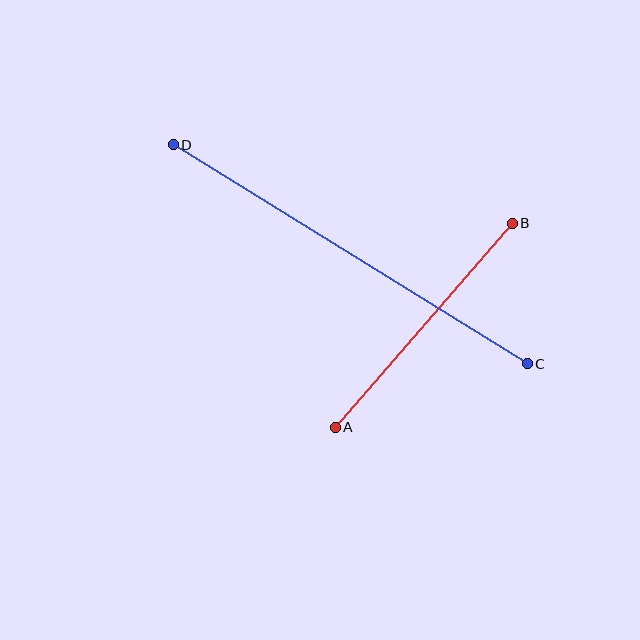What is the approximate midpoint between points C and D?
The midpoint is at approximately (350, 254) pixels.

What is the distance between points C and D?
The distance is approximately 416 pixels.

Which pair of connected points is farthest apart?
Points C and D are farthest apart.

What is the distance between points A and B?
The distance is approximately 270 pixels.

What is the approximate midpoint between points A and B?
The midpoint is at approximately (424, 325) pixels.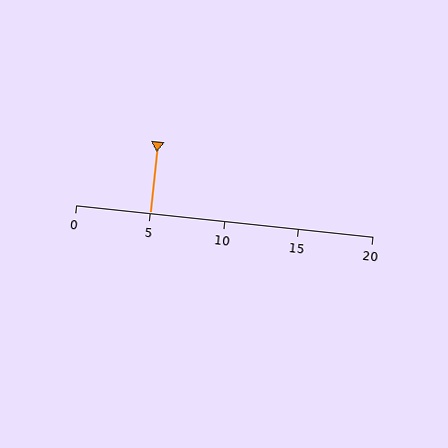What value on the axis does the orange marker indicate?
The marker indicates approximately 5.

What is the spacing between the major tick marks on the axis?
The major ticks are spaced 5 apart.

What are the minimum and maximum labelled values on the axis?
The axis runs from 0 to 20.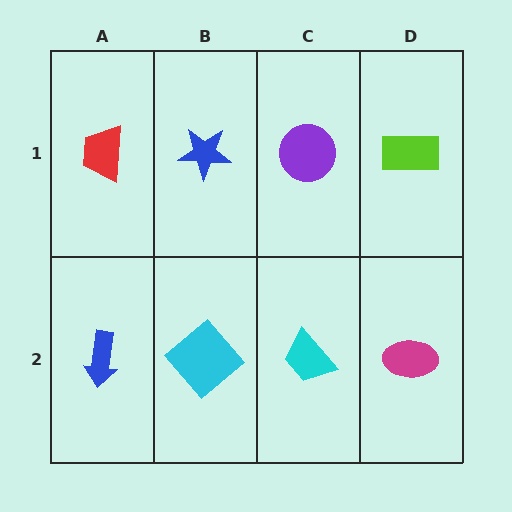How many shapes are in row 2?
4 shapes.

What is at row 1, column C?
A purple circle.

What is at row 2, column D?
A magenta ellipse.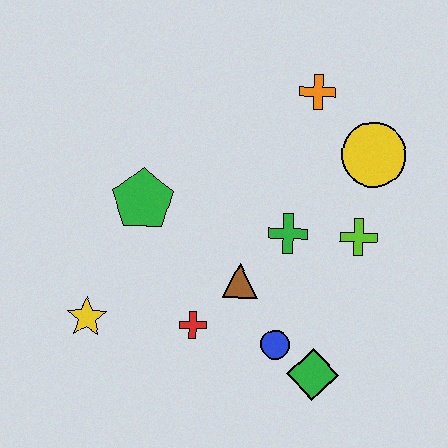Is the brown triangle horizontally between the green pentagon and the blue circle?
Yes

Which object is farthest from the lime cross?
The yellow star is farthest from the lime cross.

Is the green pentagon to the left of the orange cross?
Yes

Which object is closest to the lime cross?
The green cross is closest to the lime cross.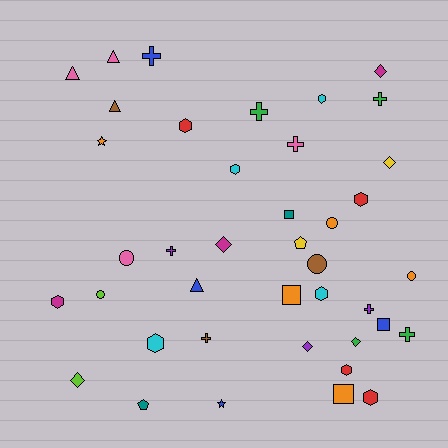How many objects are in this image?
There are 40 objects.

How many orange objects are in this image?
There are 5 orange objects.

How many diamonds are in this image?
There are 6 diamonds.